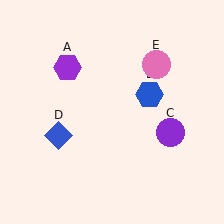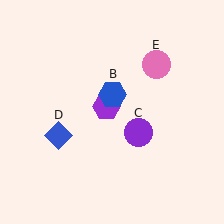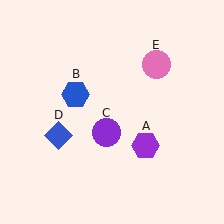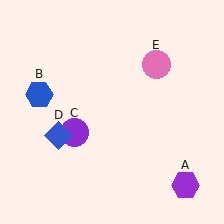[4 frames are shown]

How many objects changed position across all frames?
3 objects changed position: purple hexagon (object A), blue hexagon (object B), purple circle (object C).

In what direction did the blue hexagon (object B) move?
The blue hexagon (object B) moved left.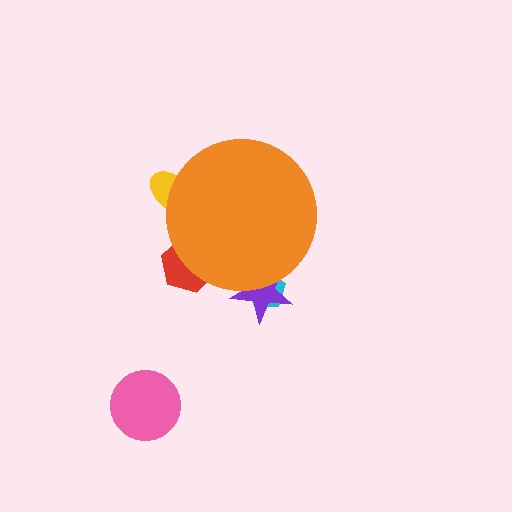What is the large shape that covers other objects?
An orange circle.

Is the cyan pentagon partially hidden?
Yes, the cyan pentagon is partially hidden behind the orange circle.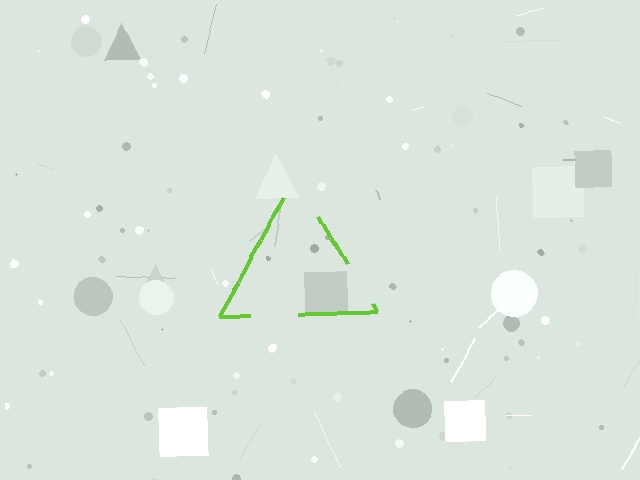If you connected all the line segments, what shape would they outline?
They would outline a triangle.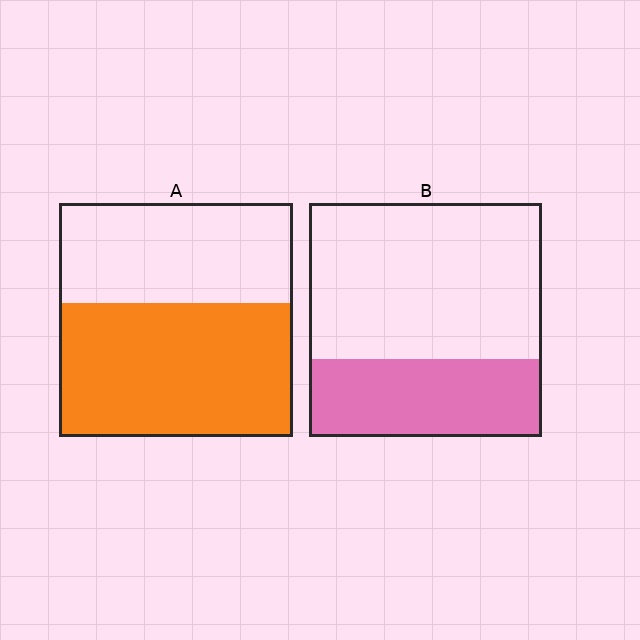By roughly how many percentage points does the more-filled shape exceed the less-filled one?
By roughly 25 percentage points (A over B).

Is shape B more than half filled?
No.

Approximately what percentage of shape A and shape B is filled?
A is approximately 55% and B is approximately 35%.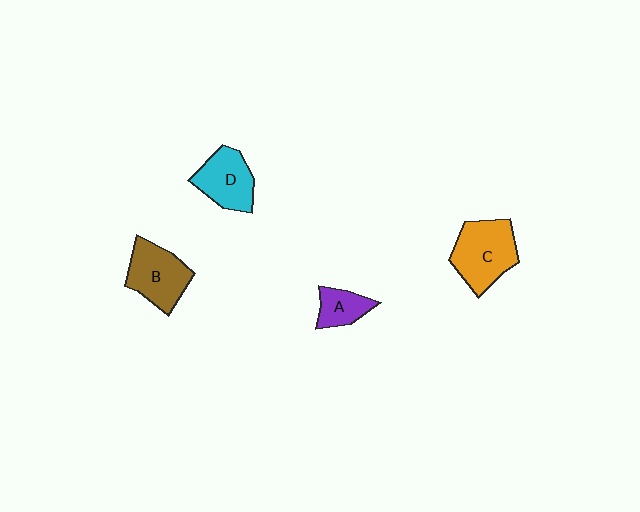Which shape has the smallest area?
Shape A (purple).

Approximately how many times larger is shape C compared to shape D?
Approximately 1.3 times.